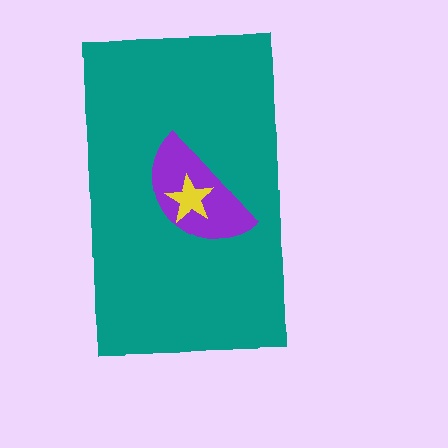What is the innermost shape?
The yellow star.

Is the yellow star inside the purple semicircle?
Yes.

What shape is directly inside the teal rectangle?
The purple semicircle.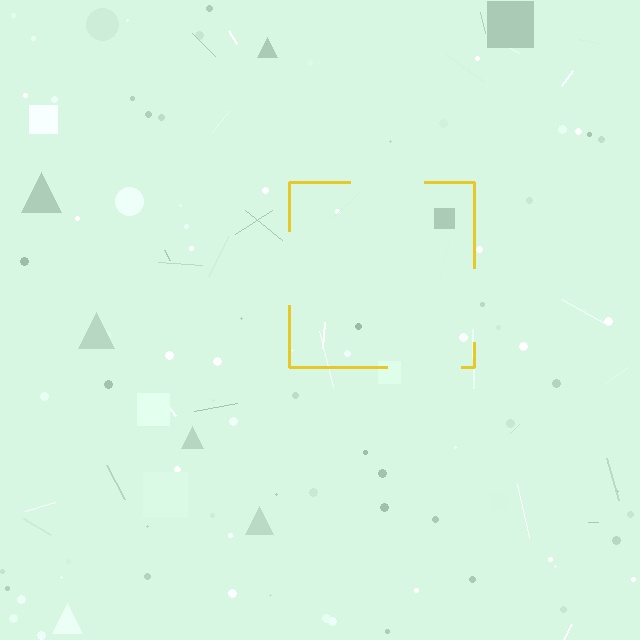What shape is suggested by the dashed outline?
The dashed outline suggests a square.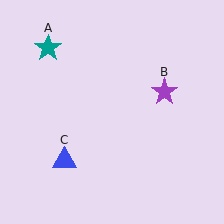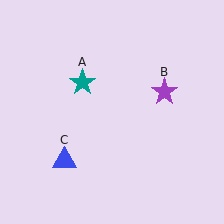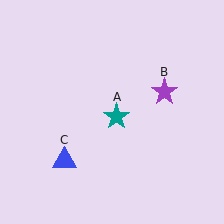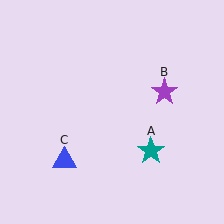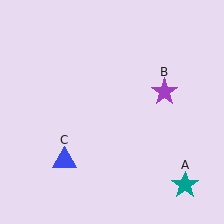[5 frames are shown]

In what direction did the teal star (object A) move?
The teal star (object A) moved down and to the right.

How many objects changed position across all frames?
1 object changed position: teal star (object A).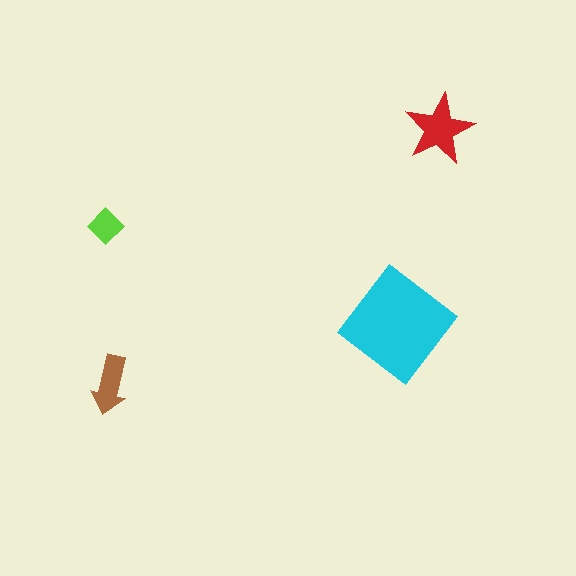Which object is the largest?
The cyan diamond.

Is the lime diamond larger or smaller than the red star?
Smaller.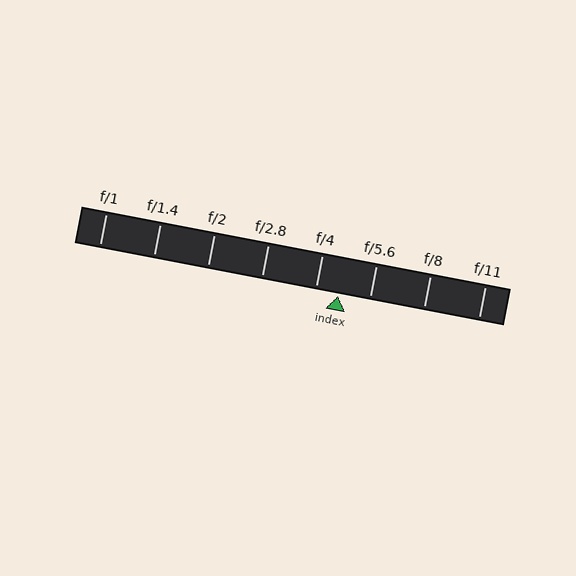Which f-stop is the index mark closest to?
The index mark is closest to f/4.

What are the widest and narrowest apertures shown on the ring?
The widest aperture shown is f/1 and the narrowest is f/11.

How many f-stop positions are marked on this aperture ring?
There are 8 f-stop positions marked.